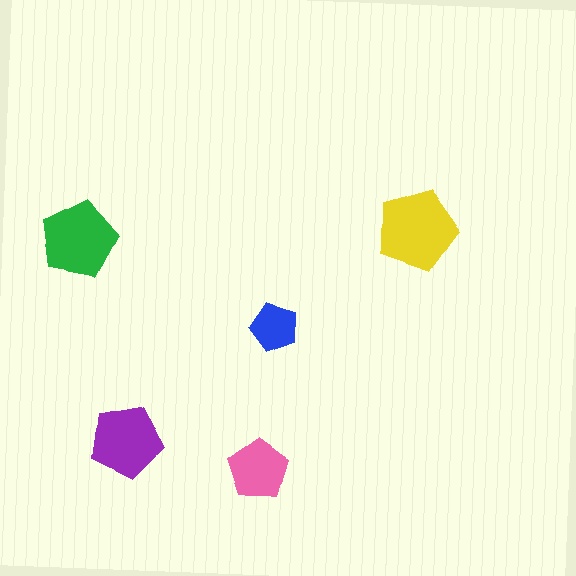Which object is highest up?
The yellow pentagon is topmost.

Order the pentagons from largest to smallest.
the yellow one, the green one, the purple one, the pink one, the blue one.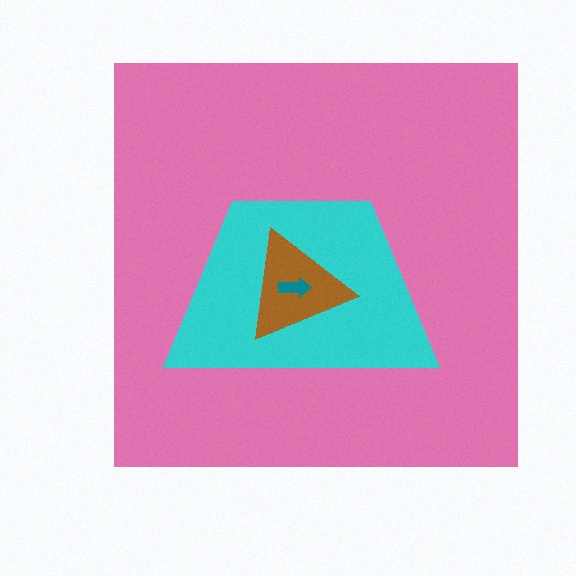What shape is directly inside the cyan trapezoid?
The brown triangle.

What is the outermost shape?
The pink square.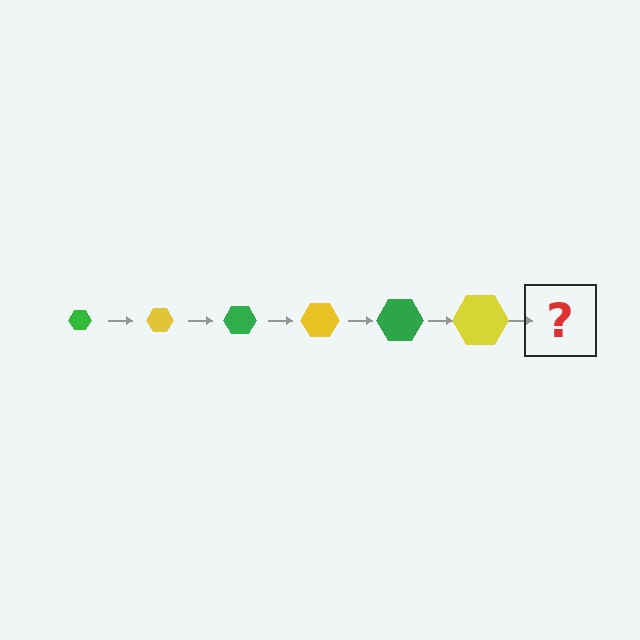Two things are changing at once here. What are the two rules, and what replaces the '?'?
The two rules are that the hexagon grows larger each step and the color cycles through green and yellow. The '?' should be a green hexagon, larger than the previous one.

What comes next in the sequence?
The next element should be a green hexagon, larger than the previous one.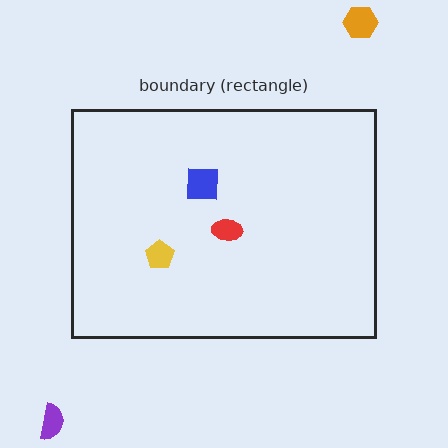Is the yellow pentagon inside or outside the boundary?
Inside.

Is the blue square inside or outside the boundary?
Inside.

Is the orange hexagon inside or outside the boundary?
Outside.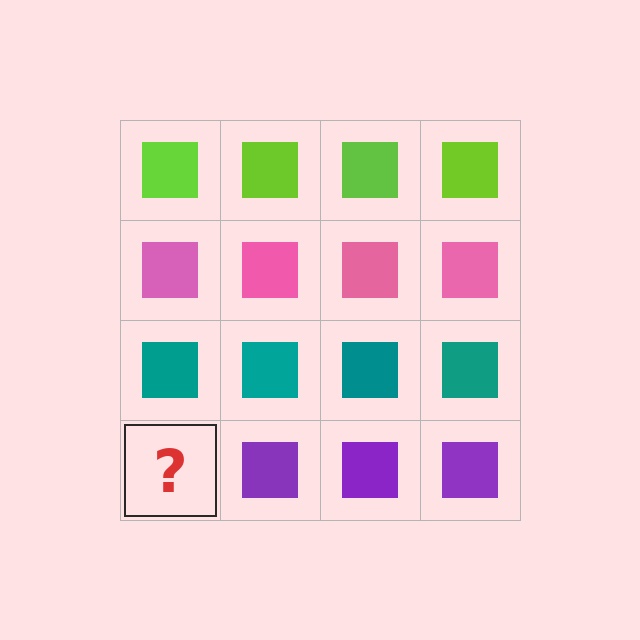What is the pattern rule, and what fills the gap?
The rule is that each row has a consistent color. The gap should be filled with a purple square.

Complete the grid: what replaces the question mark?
The question mark should be replaced with a purple square.